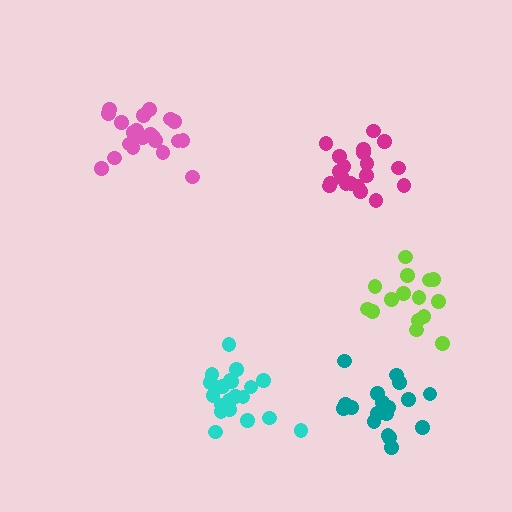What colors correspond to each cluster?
The clusters are colored: pink, magenta, lime, cyan, teal.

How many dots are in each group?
Group 1: 21 dots, Group 2: 20 dots, Group 3: 15 dots, Group 4: 21 dots, Group 5: 19 dots (96 total).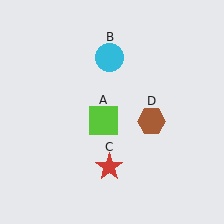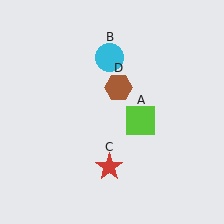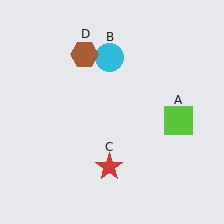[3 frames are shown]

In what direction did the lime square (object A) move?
The lime square (object A) moved right.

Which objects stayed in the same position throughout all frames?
Cyan circle (object B) and red star (object C) remained stationary.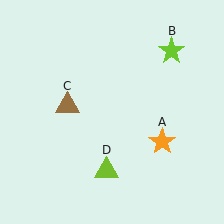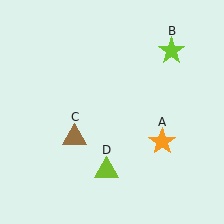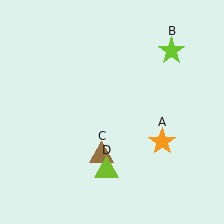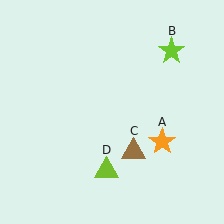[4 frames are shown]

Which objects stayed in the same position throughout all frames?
Orange star (object A) and lime star (object B) and lime triangle (object D) remained stationary.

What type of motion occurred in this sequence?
The brown triangle (object C) rotated counterclockwise around the center of the scene.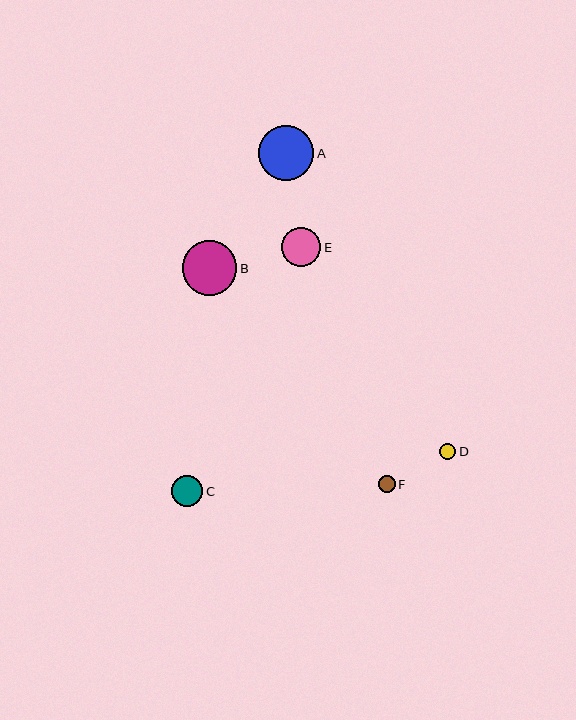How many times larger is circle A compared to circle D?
Circle A is approximately 3.4 times the size of circle D.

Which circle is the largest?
Circle A is the largest with a size of approximately 56 pixels.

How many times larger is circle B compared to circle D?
Circle B is approximately 3.3 times the size of circle D.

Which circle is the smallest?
Circle D is the smallest with a size of approximately 16 pixels.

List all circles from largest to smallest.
From largest to smallest: A, B, E, C, F, D.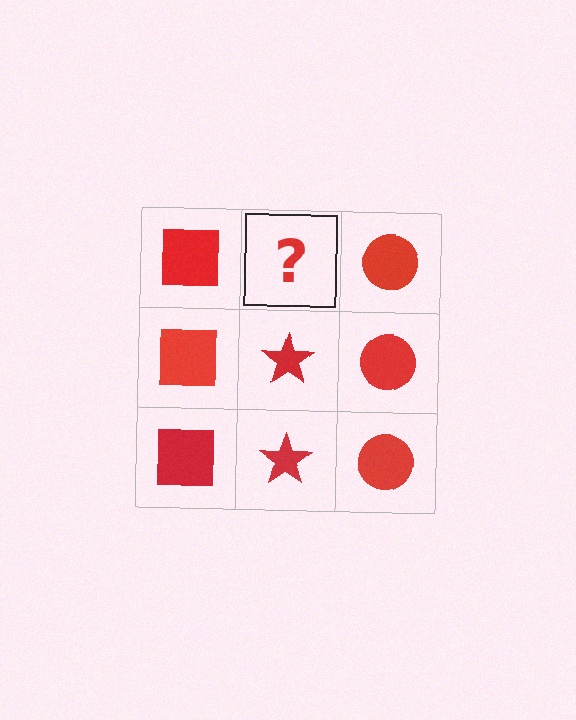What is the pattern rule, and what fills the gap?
The rule is that each column has a consistent shape. The gap should be filled with a red star.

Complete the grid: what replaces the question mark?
The question mark should be replaced with a red star.